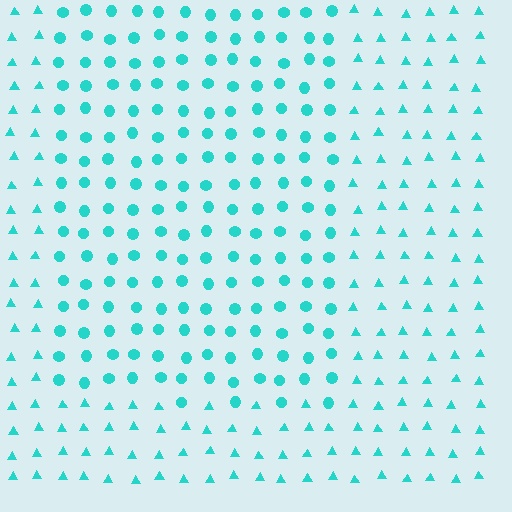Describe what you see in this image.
The image is filled with small cyan elements arranged in a uniform grid. A rectangle-shaped region contains circles, while the surrounding area contains triangles. The boundary is defined purely by the change in element shape.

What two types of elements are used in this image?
The image uses circles inside the rectangle region and triangles outside it.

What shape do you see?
I see a rectangle.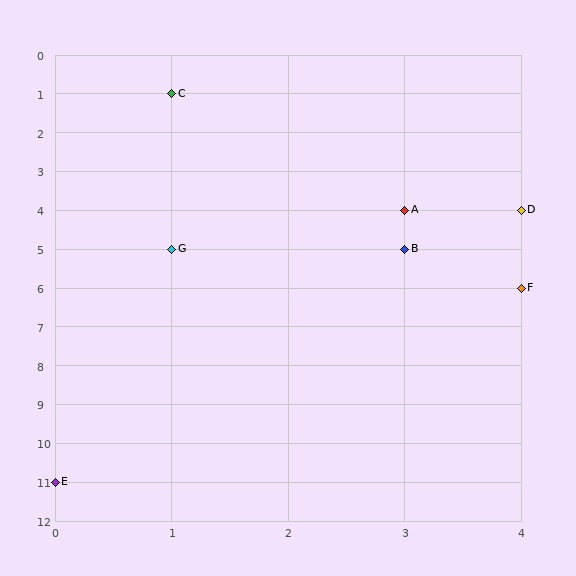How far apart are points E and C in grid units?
Points E and C are 1 column and 10 rows apart (about 10.0 grid units diagonally).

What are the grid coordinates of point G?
Point G is at grid coordinates (1, 5).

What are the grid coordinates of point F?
Point F is at grid coordinates (4, 6).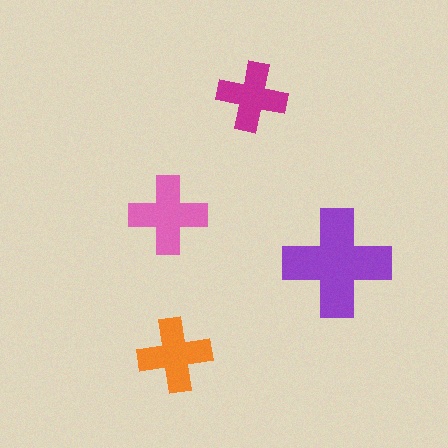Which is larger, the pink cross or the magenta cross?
The pink one.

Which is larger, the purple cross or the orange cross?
The purple one.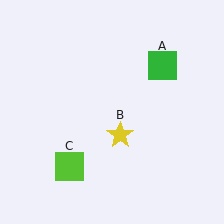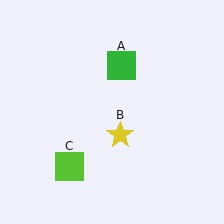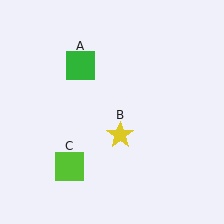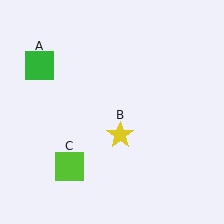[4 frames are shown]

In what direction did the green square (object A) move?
The green square (object A) moved left.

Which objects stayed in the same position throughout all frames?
Yellow star (object B) and lime square (object C) remained stationary.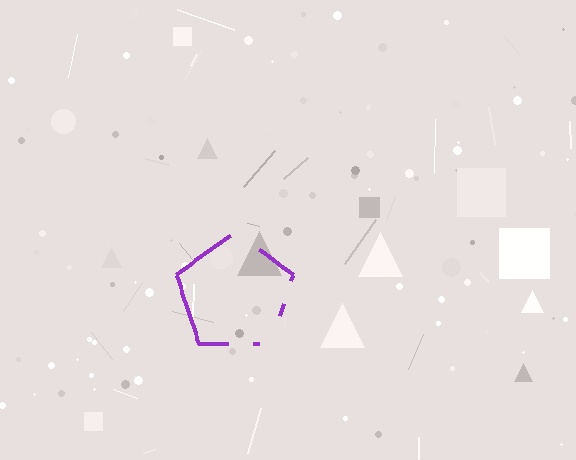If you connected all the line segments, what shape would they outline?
They would outline a pentagon.